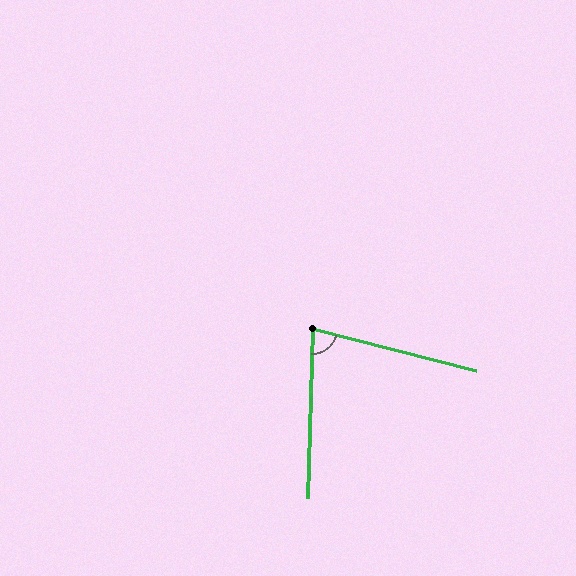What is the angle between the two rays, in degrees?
Approximately 77 degrees.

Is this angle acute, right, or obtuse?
It is acute.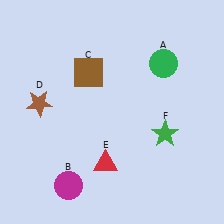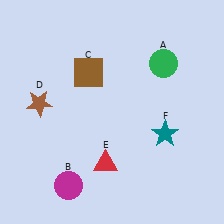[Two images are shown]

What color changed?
The star (F) changed from green in Image 1 to teal in Image 2.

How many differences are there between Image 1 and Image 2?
There is 1 difference between the two images.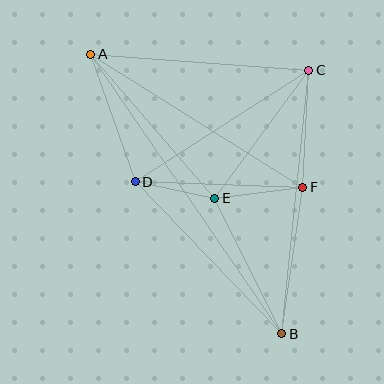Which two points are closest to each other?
Points D and E are closest to each other.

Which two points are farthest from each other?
Points A and B are farthest from each other.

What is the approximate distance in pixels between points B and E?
The distance between B and E is approximately 151 pixels.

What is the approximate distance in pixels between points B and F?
The distance between B and F is approximately 148 pixels.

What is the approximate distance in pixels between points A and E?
The distance between A and E is approximately 190 pixels.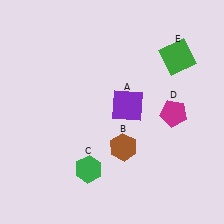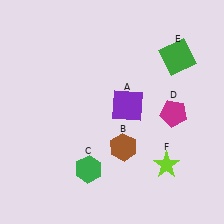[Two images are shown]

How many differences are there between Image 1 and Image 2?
There is 1 difference between the two images.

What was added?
A lime star (F) was added in Image 2.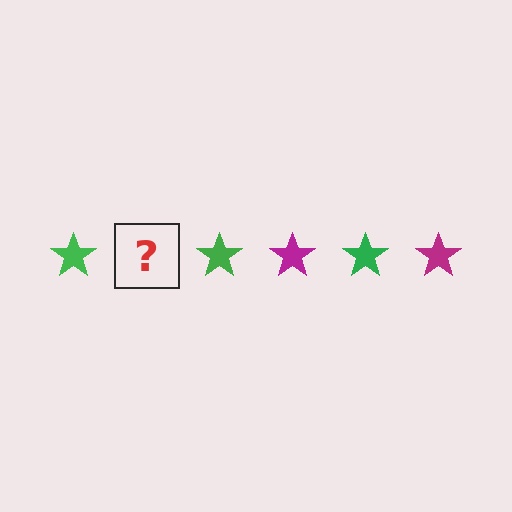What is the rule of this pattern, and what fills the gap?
The rule is that the pattern cycles through green, magenta stars. The gap should be filled with a magenta star.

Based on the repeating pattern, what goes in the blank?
The blank should be a magenta star.